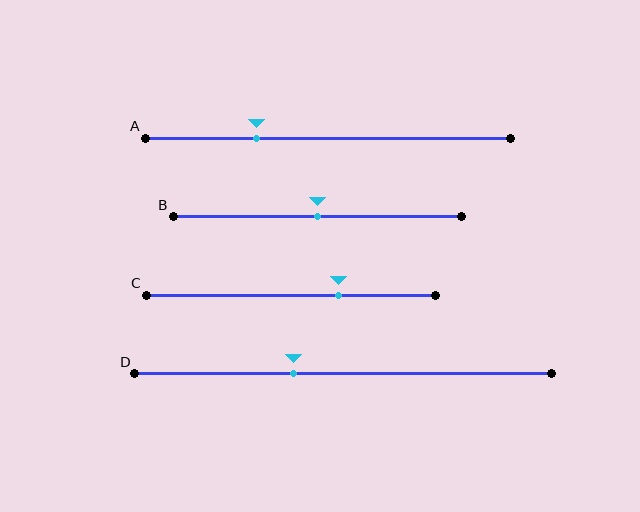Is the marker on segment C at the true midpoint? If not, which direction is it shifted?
No, the marker on segment C is shifted to the right by about 17% of the segment length.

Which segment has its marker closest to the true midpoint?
Segment B has its marker closest to the true midpoint.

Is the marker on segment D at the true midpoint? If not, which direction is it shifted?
No, the marker on segment D is shifted to the left by about 12% of the segment length.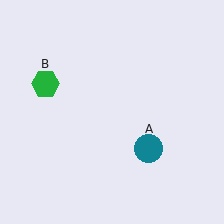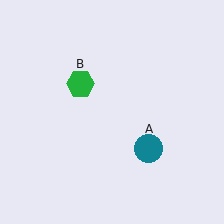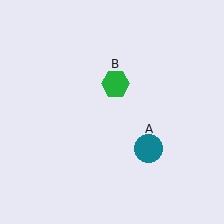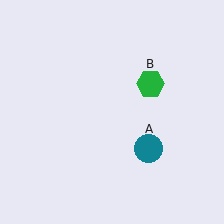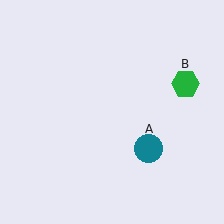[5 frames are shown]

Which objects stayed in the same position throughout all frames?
Teal circle (object A) remained stationary.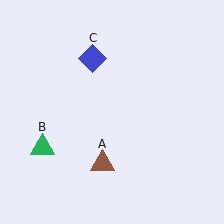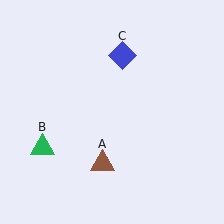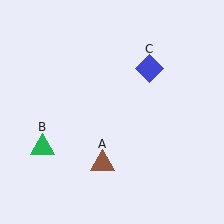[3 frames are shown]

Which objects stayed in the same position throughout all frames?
Brown triangle (object A) and green triangle (object B) remained stationary.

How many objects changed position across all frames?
1 object changed position: blue diamond (object C).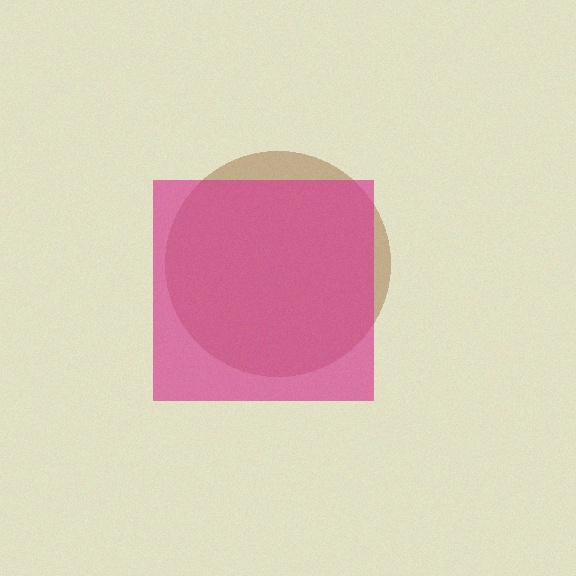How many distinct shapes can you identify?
There are 2 distinct shapes: a brown circle, a magenta square.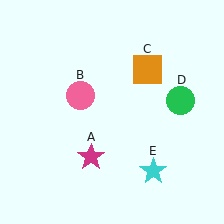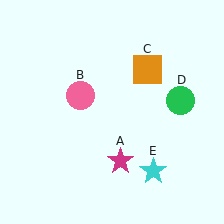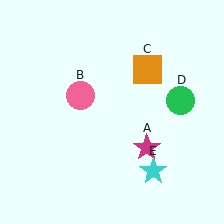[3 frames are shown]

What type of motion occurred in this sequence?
The magenta star (object A) rotated counterclockwise around the center of the scene.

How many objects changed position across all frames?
1 object changed position: magenta star (object A).